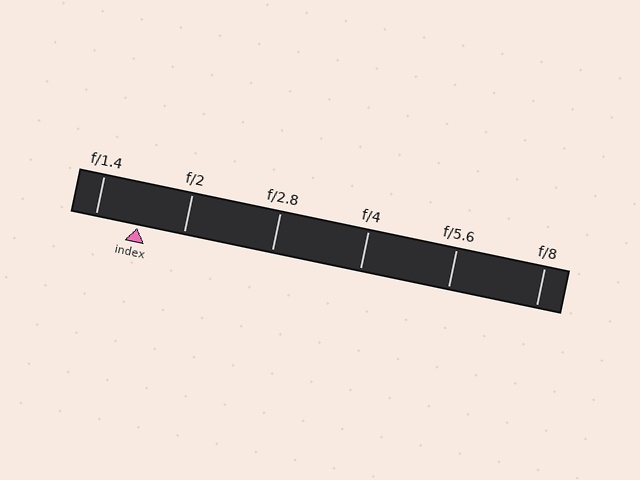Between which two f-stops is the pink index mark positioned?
The index mark is between f/1.4 and f/2.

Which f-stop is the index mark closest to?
The index mark is closest to f/1.4.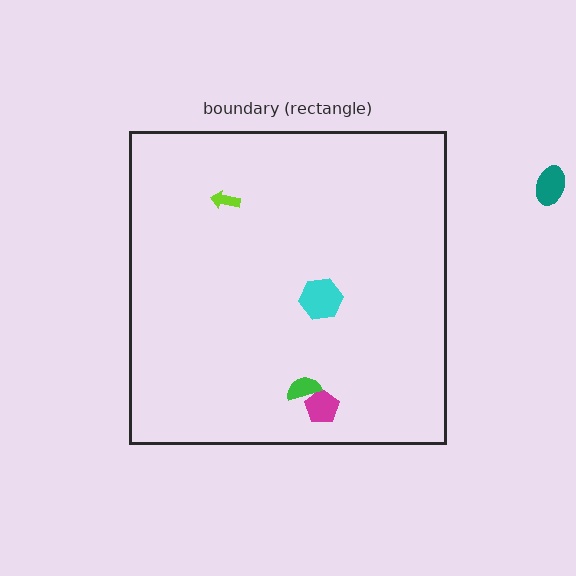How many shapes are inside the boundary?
4 inside, 1 outside.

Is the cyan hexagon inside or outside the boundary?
Inside.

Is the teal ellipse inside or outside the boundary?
Outside.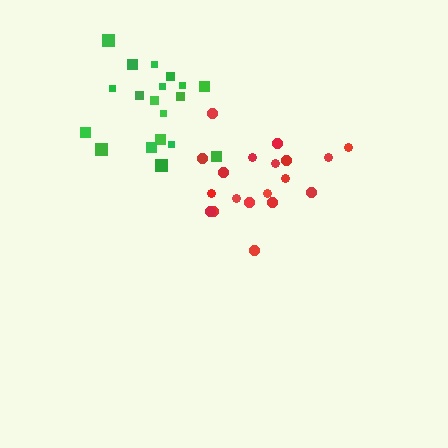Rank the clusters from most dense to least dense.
green, red.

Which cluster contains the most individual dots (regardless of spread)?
Red (19).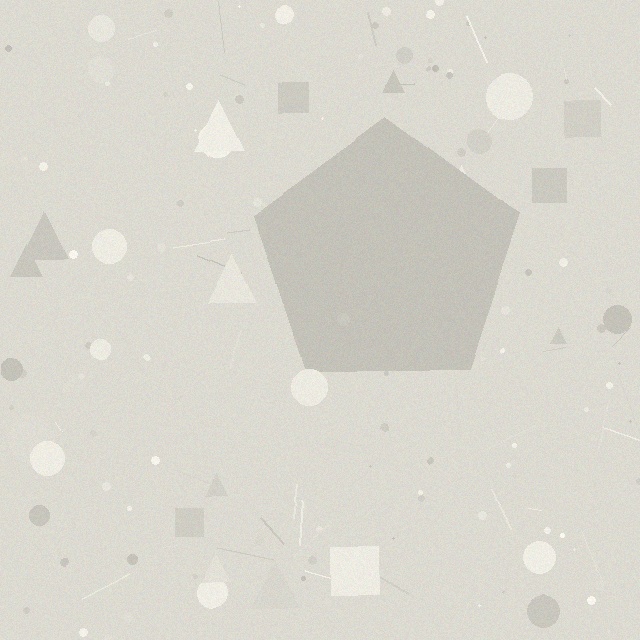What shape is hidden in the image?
A pentagon is hidden in the image.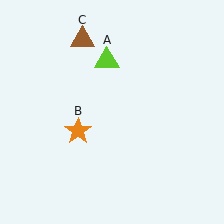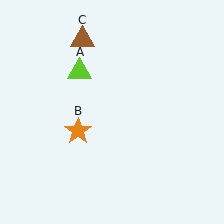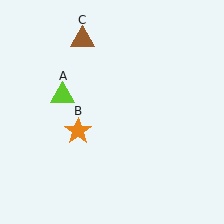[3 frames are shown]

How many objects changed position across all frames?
1 object changed position: lime triangle (object A).